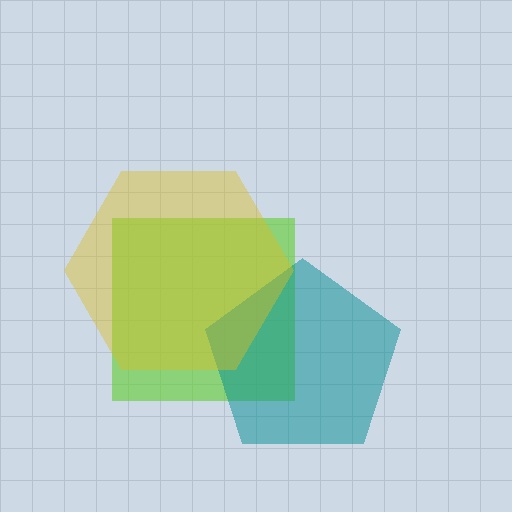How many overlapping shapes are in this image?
There are 3 overlapping shapes in the image.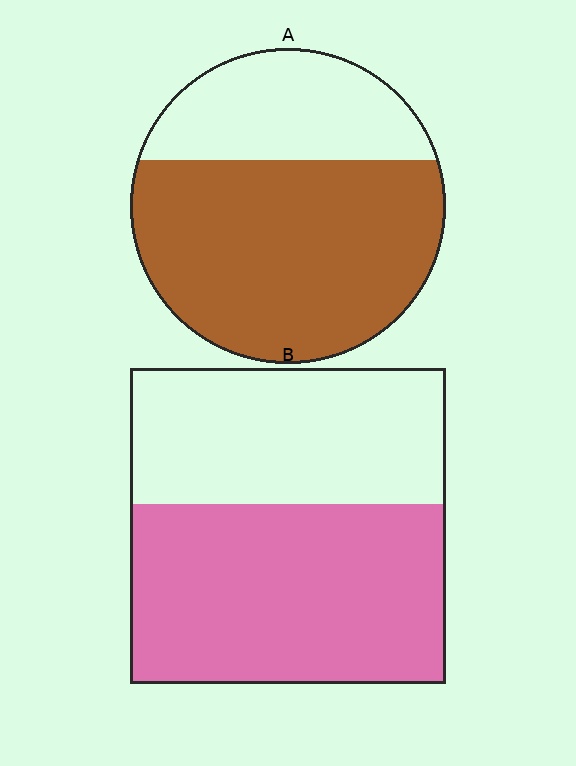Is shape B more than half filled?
Yes.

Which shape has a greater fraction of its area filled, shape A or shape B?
Shape A.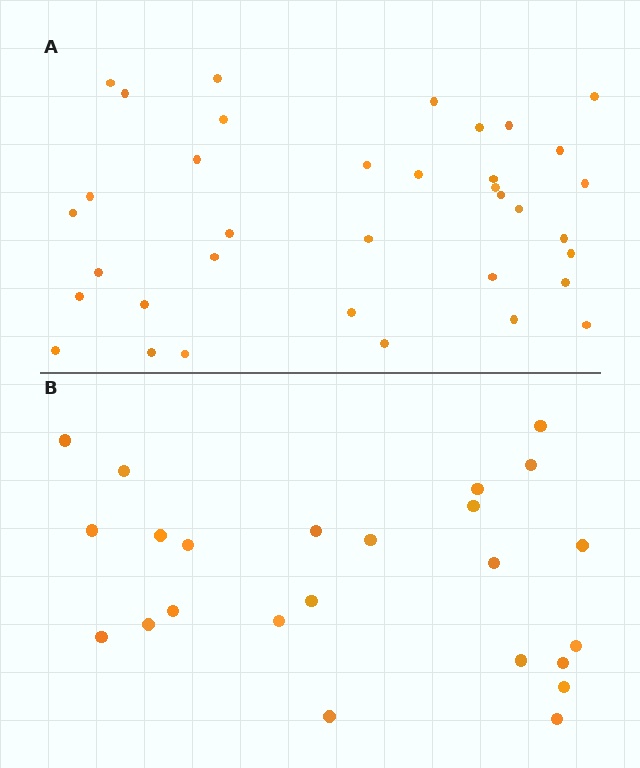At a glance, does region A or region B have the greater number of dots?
Region A (the top region) has more dots.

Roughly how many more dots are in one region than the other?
Region A has roughly 12 or so more dots than region B.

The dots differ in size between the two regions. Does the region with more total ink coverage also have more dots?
No. Region B has more total ink coverage because its dots are larger, but region A actually contains more individual dots. Total area can be misleading — the number of items is what matters here.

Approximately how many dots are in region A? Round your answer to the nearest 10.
About 40 dots. (The exact count is 36, which rounds to 40.)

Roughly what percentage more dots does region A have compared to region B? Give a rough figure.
About 50% more.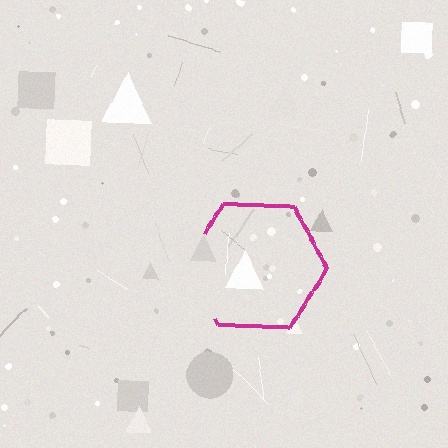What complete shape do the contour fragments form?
The contour fragments form a hexagon.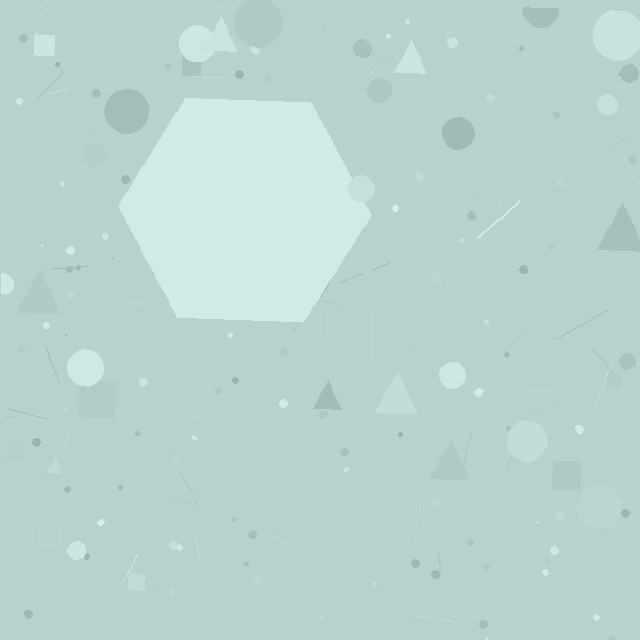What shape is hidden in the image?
A hexagon is hidden in the image.